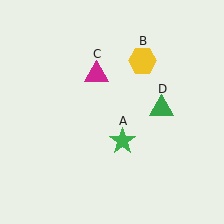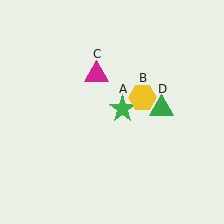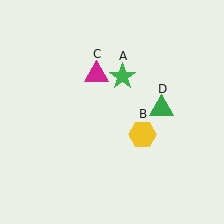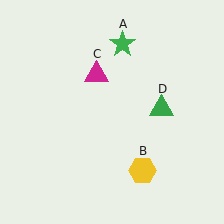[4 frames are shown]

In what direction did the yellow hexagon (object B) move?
The yellow hexagon (object B) moved down.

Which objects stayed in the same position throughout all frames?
Magenta triangle (object C) and green triangle (object D) remained stationary.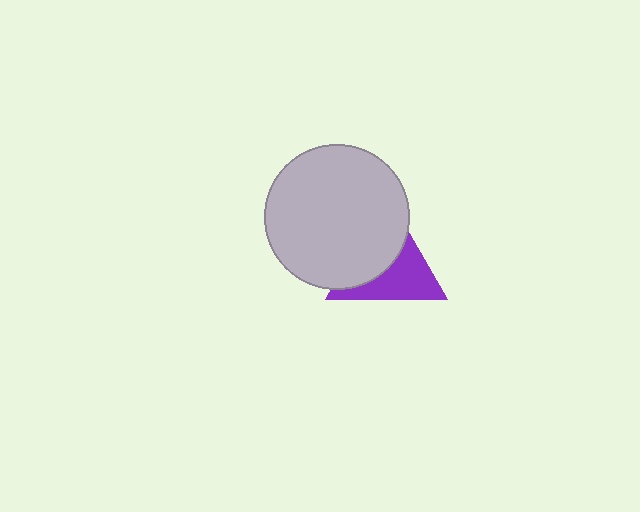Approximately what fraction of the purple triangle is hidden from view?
Roughly 52% of the purple triangle is hidden behind the light gray circle.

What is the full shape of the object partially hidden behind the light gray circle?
The partially hidden object is a purple triangle.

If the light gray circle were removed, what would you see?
You would see the complete purple triangle.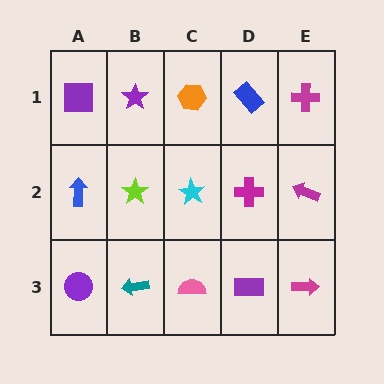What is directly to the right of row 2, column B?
A cyan star.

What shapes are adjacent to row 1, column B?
A lime star (row 2, column B), a purple square (row 1, column A), an orange hexagon (row 1, column C).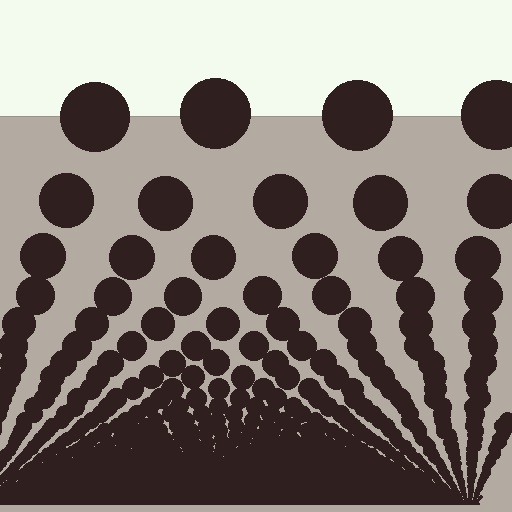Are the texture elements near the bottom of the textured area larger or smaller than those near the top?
Smaller. The gradient is inverted — elements near the bottom are smaller and denser.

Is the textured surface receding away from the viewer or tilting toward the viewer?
The surface appears to tilt toward the viewer. Texture elements get larger and sparser toward the top.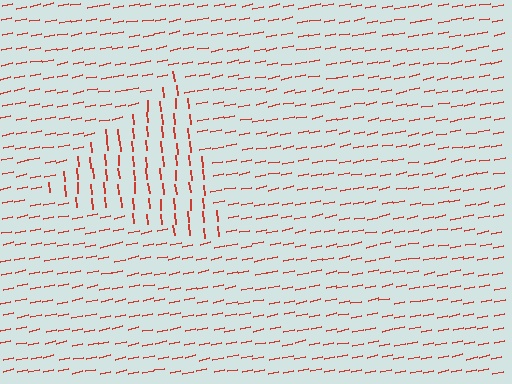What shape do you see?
I see a triangle.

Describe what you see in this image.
The image is filled with small red line segments. A triangle region in the image has lines oriented differently from the surrounding lines, creating a visible texture boundary.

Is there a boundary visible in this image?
Yes, there is a texture boundary formed by a change in line orientation.